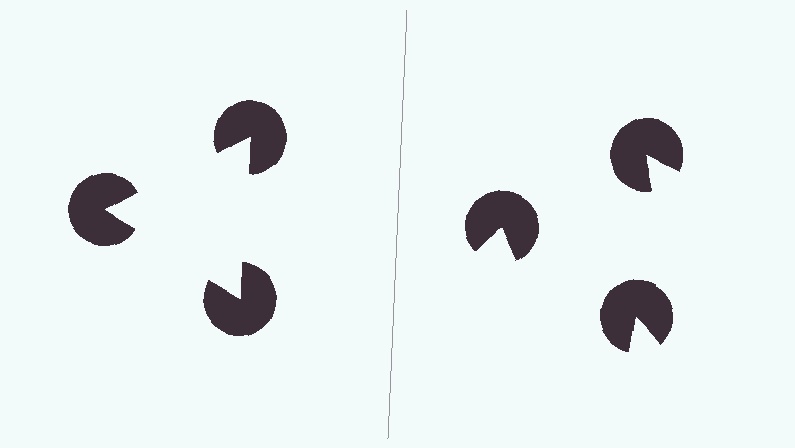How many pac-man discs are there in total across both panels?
6 — 3 on each side.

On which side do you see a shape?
An illusory triangle appears on the left side. On the right side the wedge cuts are rotated, so no coherent shape forms.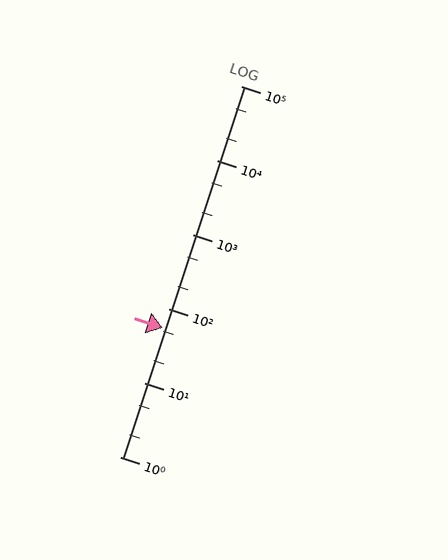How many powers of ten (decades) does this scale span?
The scale spans 5 decades, from 1 to 100000.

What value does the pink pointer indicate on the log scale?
The pointer indicates approximately 55.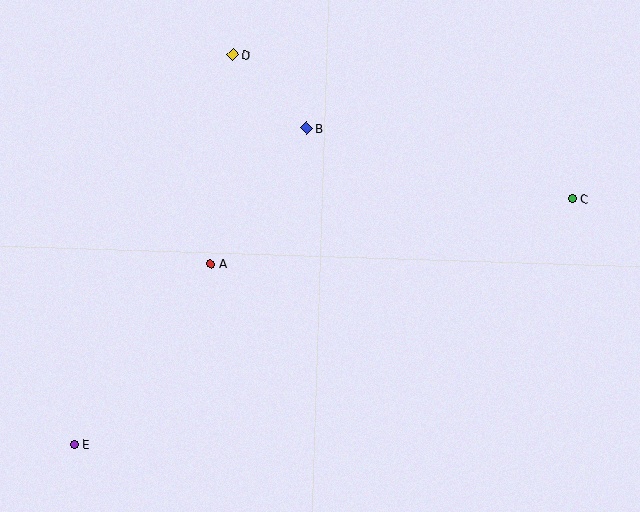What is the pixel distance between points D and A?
The distance between D and A is 210 pixels.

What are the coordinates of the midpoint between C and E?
The midpoint between C and E is at (323, 321).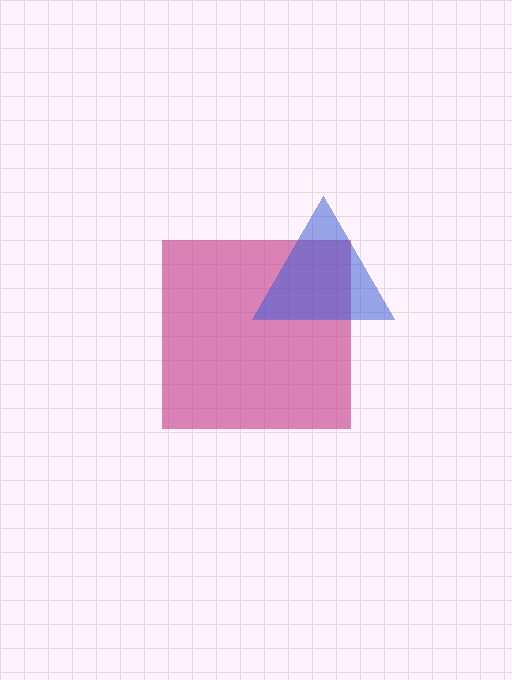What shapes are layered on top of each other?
The layered shapes are: a magenta square, a blue triangle.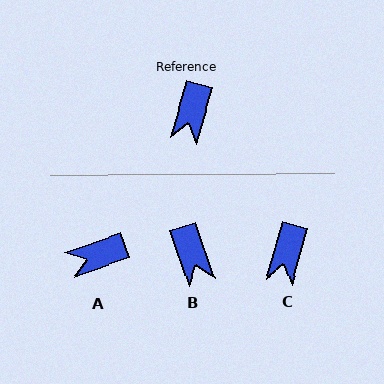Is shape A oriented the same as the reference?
No, it is off by about 55 degrees.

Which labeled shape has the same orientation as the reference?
C.